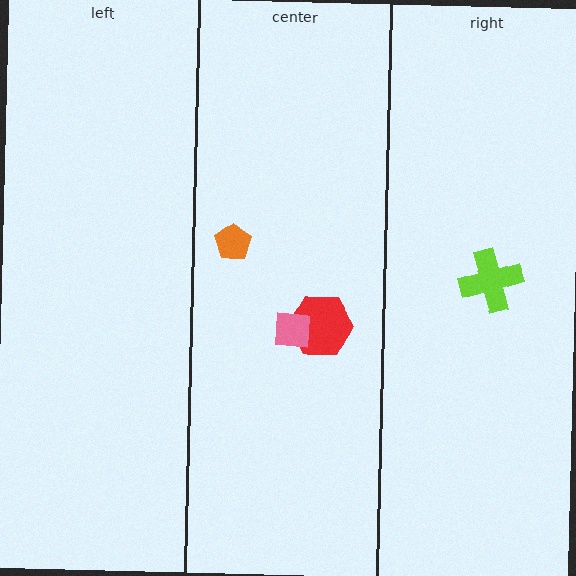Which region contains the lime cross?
The right region.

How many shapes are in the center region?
3.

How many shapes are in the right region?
1.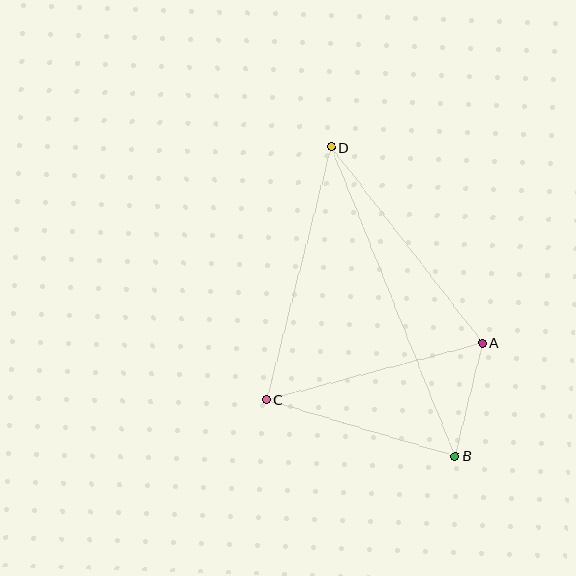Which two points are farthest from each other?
Points B and D are farthest from each other.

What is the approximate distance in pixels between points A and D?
The distance between A and D is approximately 247 pixels.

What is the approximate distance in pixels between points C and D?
The distance between C and D is approximately 261 pixels.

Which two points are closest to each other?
Points A and B are closest to each other.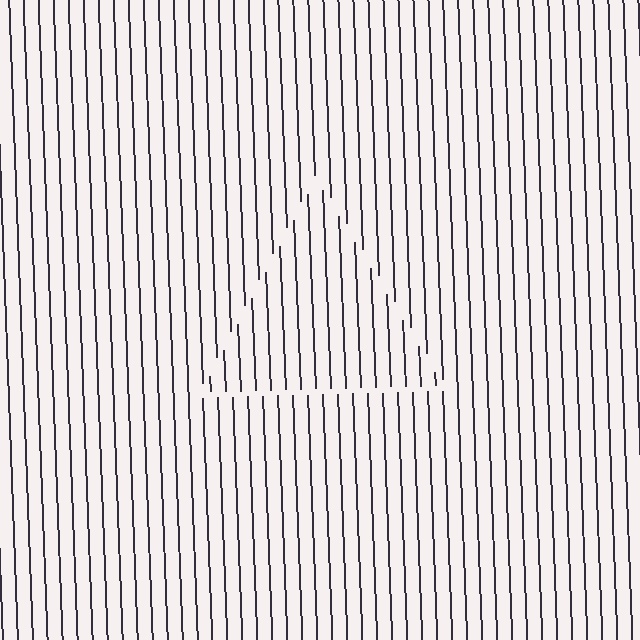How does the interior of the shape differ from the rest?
The interior of the shape contains the same grating, shifted by half a period — the contour is defined by the phase discontinuity where line-ends from the inner and outer gratings abut.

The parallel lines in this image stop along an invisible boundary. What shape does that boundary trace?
An illusory triangle. The interior of the shape contains the same grating, shifted by half a period — the contour is defined by the phase discontinuity where line-ends from the inner and outer gratings abut.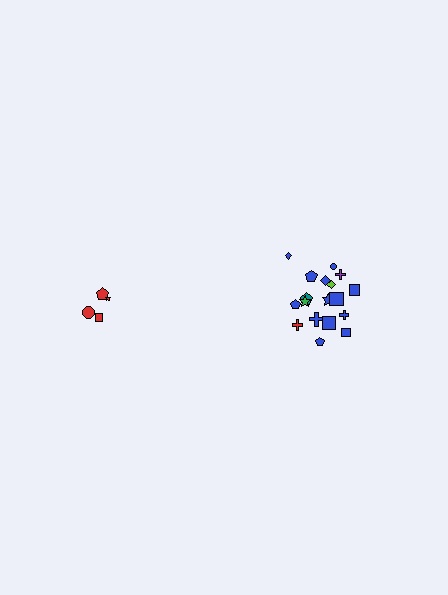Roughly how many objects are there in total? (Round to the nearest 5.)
Roughly 20 objects in total.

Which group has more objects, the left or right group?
The right group.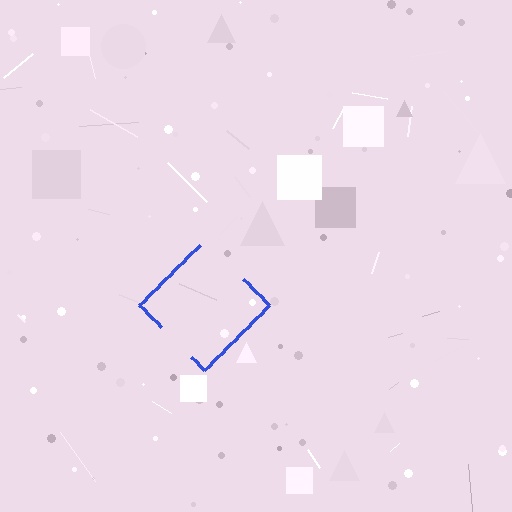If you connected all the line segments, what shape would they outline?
They would outline a diamond.